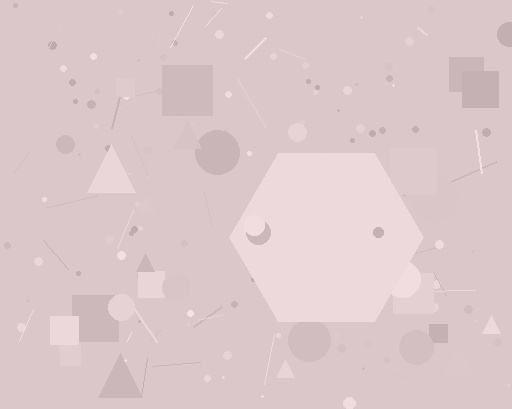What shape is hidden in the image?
A hexagon is hidden in the image.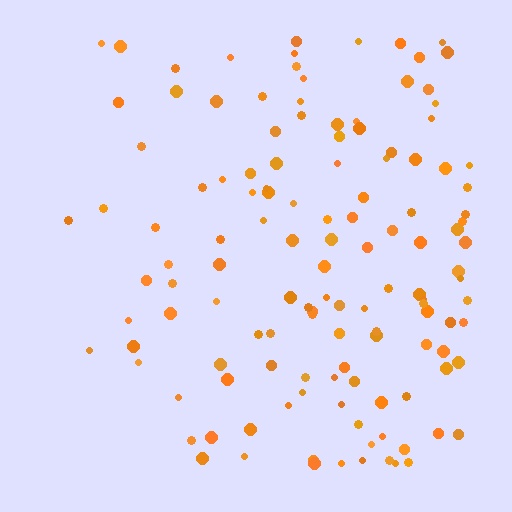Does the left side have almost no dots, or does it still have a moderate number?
Still a moderate number, just noticeably fewer than the right.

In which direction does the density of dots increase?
From left to right, with the right side densest.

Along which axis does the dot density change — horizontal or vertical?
Horizontal.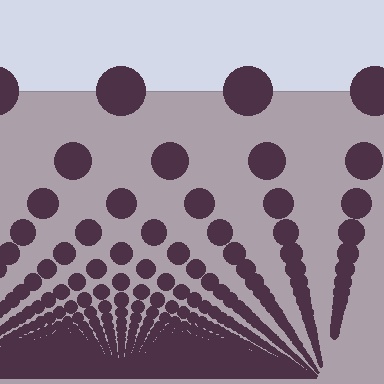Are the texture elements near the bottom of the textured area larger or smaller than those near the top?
Smaller. The gradient is inverted — elements near the bottom are smaller and denser.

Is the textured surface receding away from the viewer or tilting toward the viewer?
The surface appears to tilt toward the viewer. Texture elements get larger and sparser toward the top.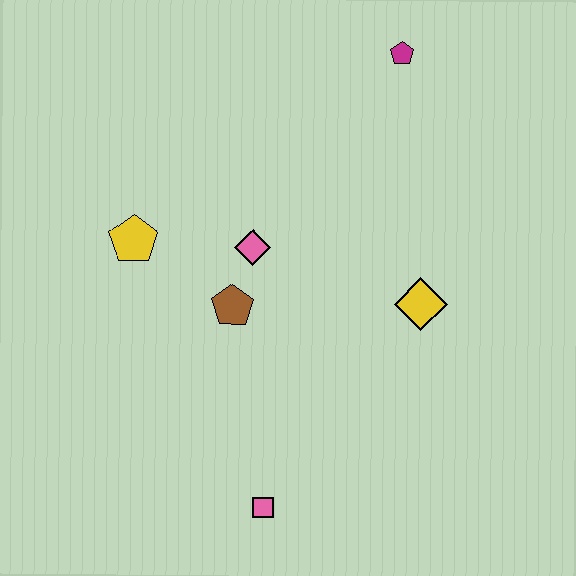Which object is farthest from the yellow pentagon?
The magenta pentagon is farthest from the yellow pentagon.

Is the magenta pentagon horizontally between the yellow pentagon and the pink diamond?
No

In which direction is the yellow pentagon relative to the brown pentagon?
The yellow pentagon is to the left of the brown pentagon.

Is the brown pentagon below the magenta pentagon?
Yes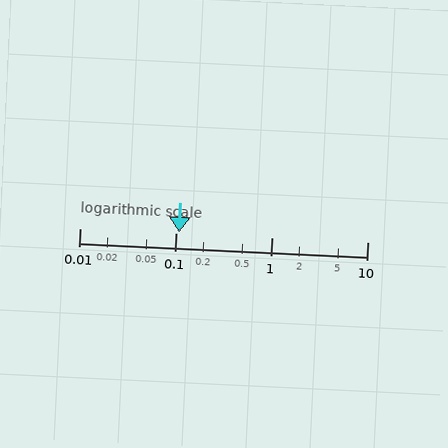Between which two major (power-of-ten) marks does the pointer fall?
The pointer is between 0.1 and 1.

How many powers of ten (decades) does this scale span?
The scale spans 3 decades, from 0.01 to 10.